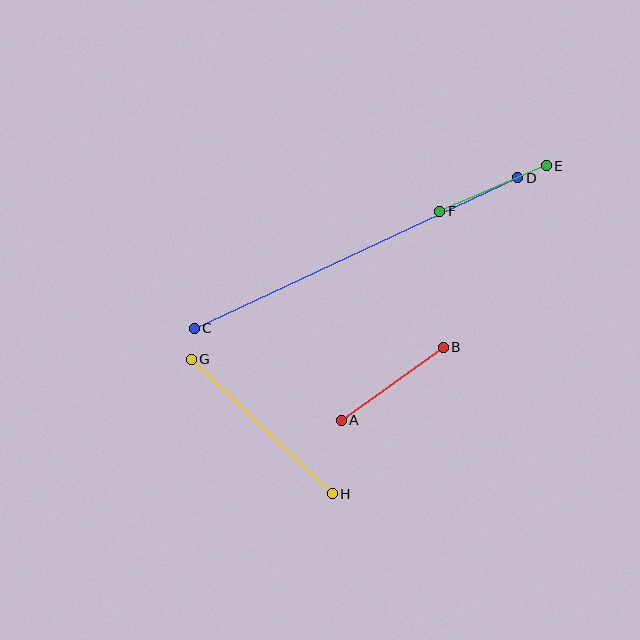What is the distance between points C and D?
The distance is approximately 357 pixels.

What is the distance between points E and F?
The distance is approximately 116 pixels.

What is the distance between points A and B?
The distance is approximately 125 pixels.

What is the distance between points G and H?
The distance is approximately 195 pixels.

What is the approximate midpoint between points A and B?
The midpoint is at approximately (392, 384) pixels.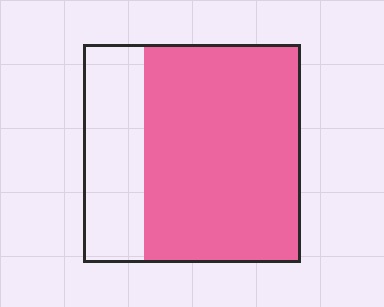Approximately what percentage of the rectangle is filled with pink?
Approximately 70%.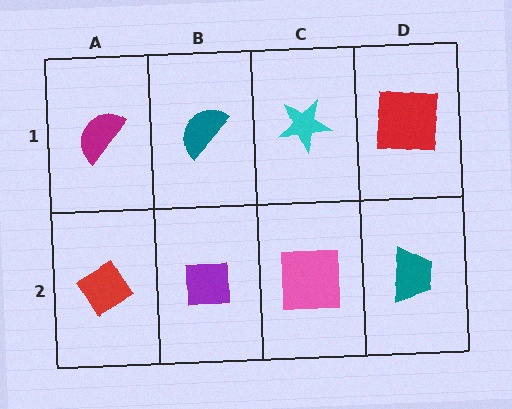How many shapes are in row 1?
4 shapes.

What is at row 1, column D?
A red square.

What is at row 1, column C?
A cyan star.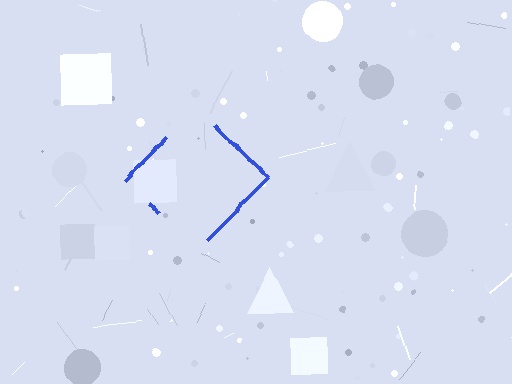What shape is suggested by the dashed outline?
The dashed outline suggests a diamond.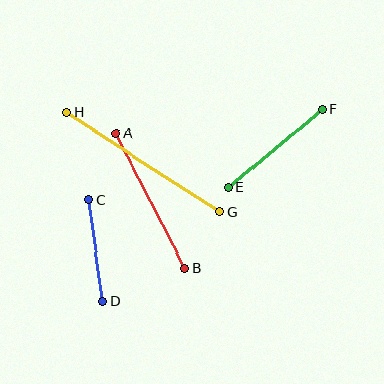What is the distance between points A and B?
The distance is approximately 151 pixels.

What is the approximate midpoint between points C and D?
The midpoint is at approximately (96, 251) pixels.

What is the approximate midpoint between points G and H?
The midpoint is at approximately (143, 162) pixels.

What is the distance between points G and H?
The distance is approximately 183 pixels.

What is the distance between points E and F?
The distance is approximately 122 pixels.